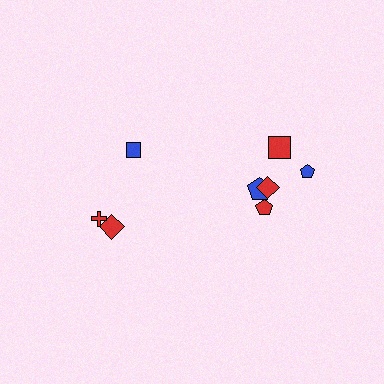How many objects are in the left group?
There are 3 objects.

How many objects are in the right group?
There are 5 objects.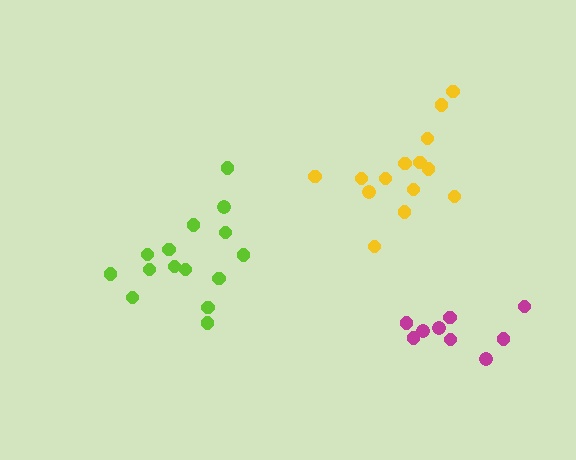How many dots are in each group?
Group 1: 15 dots, Group 2: 9 dots, Group 3: 14 dots (38 total).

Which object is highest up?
The yellow cluster is topmost.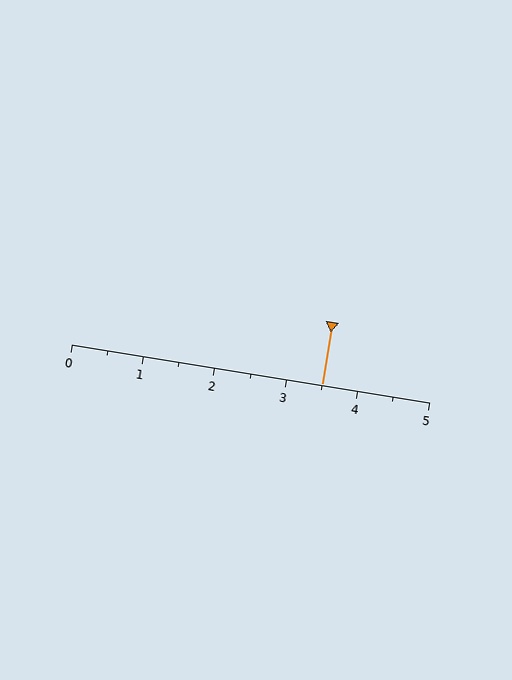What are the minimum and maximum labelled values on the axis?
The axis runs from 0 to 5.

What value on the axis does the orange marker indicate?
The marker indicates approximately 3.5.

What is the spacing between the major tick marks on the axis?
The major ticks are spaced 1 apart.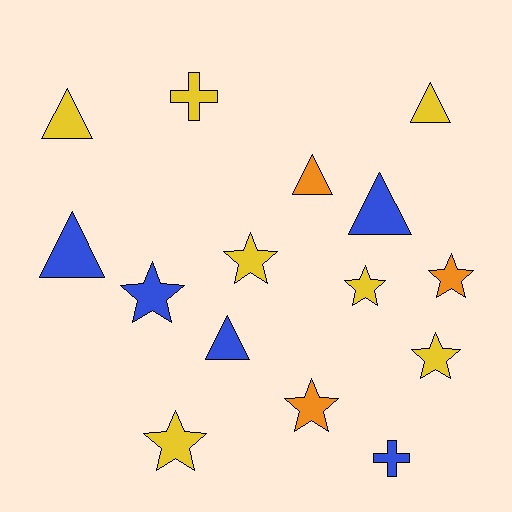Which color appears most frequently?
Yellow, with 7 objects.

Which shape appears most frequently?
Star, with 7 objects.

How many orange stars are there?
There are 2 orange stars.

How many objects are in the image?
There are 15 objects.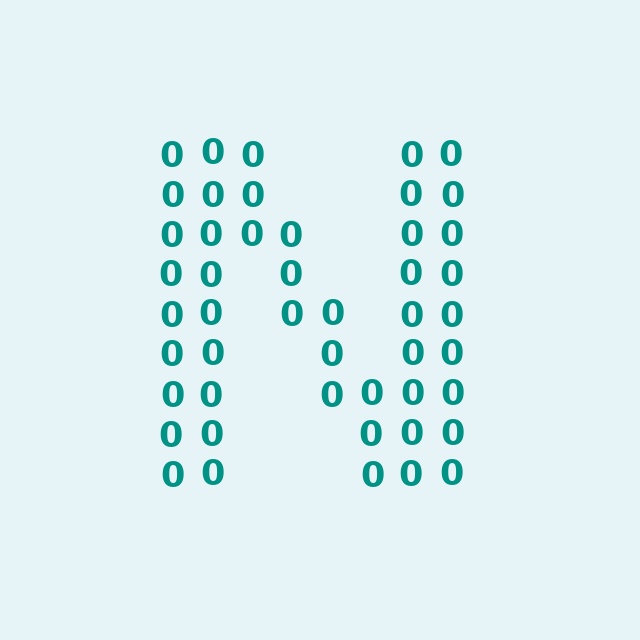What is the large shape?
The large shape is the letter N.